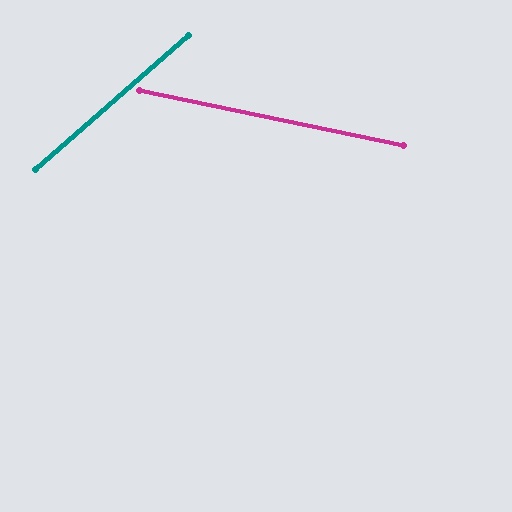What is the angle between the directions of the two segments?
Approximately 53 degrees.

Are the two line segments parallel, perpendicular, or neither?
Neither parallel nor perpendicular — they differ by about 53°.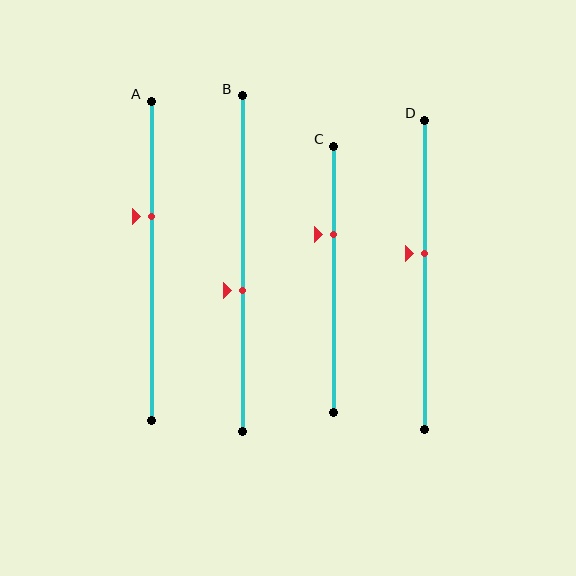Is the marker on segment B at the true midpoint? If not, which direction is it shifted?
No, the marker on segment B is shifted downward by about 8% of the segment length.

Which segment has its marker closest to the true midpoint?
Segment D has its marker closest to the true midpoint.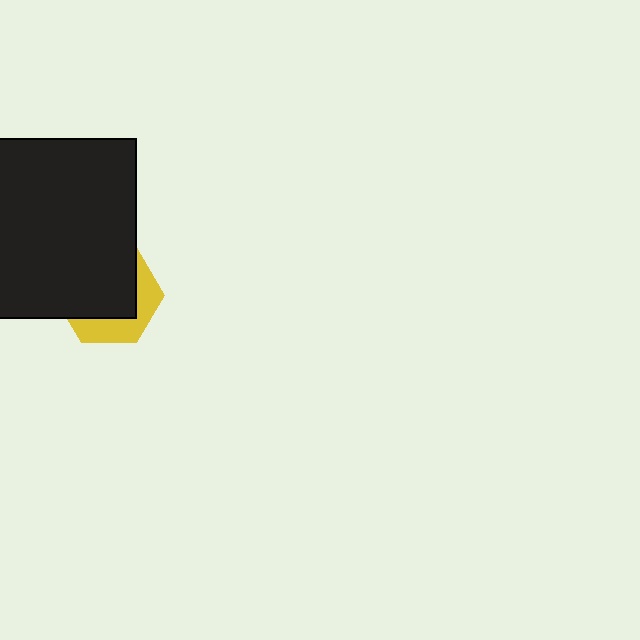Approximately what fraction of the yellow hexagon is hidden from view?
Roughly 65% of the yellow hexagon is hidden behind the black square.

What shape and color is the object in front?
The object in front is a black square.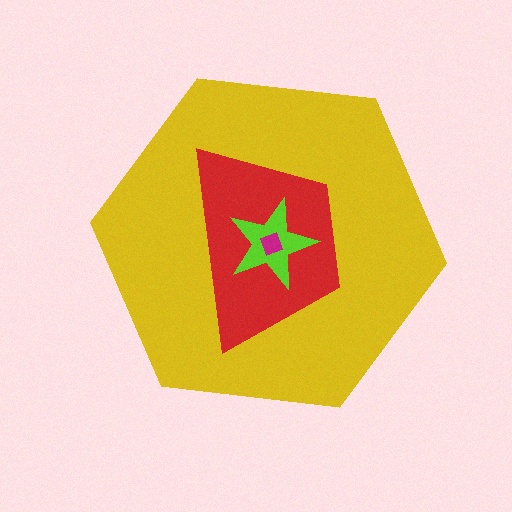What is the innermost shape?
The magenta diamond.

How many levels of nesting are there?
4.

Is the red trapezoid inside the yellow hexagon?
Yes.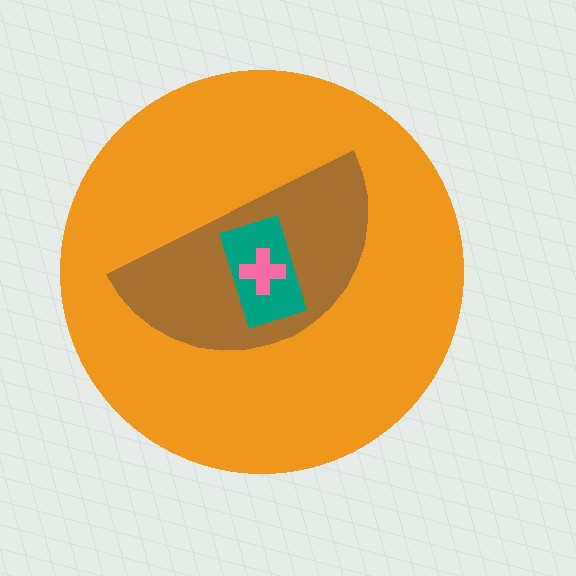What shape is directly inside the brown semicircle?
The teal rectangle.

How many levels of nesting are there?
4.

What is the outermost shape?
The orange circle.